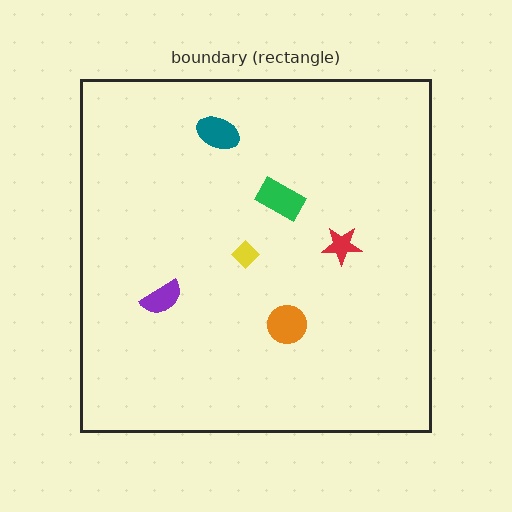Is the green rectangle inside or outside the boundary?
Inside.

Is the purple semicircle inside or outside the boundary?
Inside.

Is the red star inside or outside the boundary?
Inside.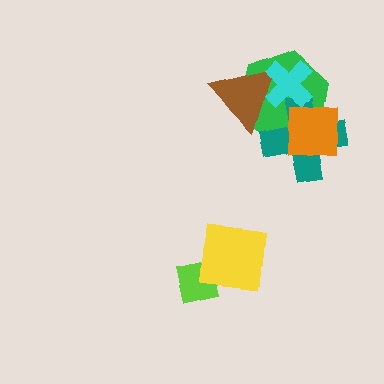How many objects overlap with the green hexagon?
4 objects overlap with the green hexagon.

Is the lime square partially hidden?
Yes, it is partially covered by another shape.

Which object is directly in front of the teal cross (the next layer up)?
The cyan cross is directly in front of the teal cross.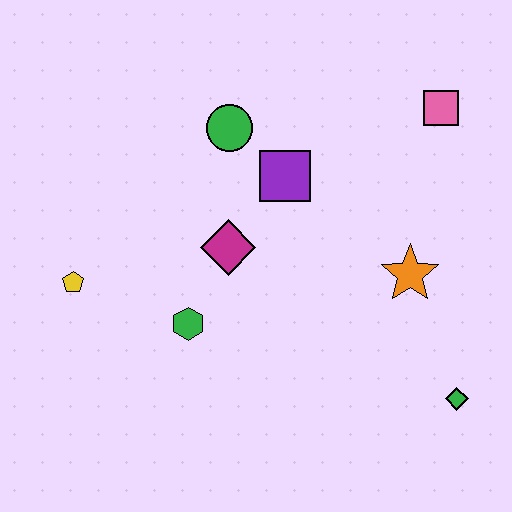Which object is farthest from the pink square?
The yellow pentagon is farthest from the pink square.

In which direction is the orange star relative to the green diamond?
The orange star is above the green diamond.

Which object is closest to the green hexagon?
The magenta diamond is closest to the green hexagon.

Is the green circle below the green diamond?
No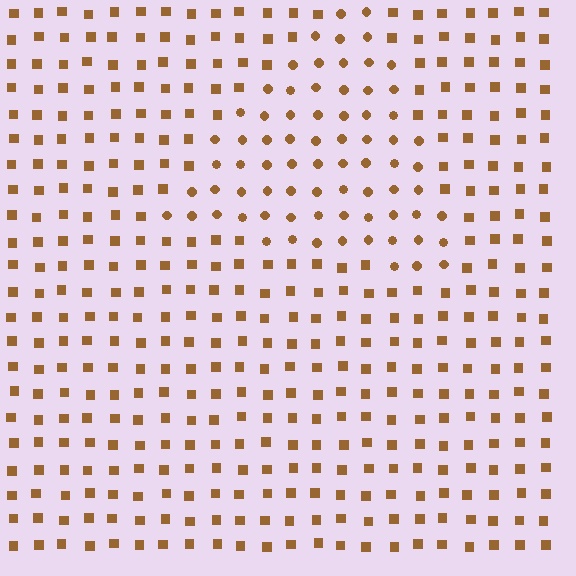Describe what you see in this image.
The image is filled with small brown elements arranged in a uniform grid. A triangle-shaped region contains circles, while the surrounding area contains squares. The boundary is defined purely by the change in element shape.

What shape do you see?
I see a triangle.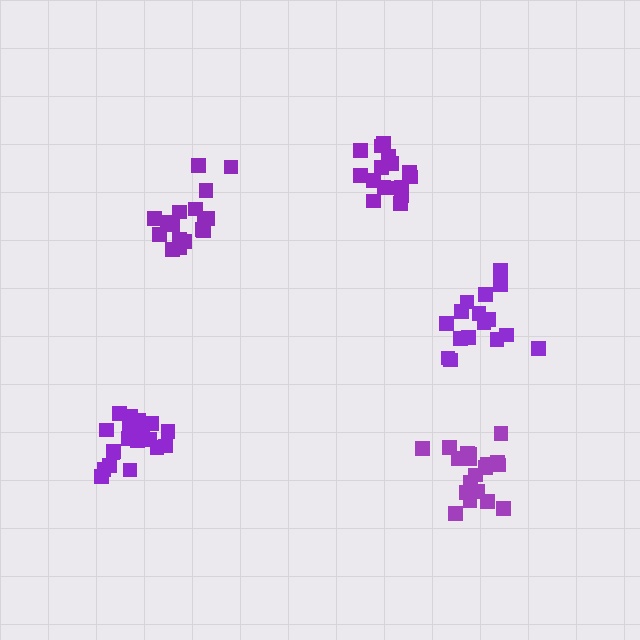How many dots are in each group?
Group 1: 17 dots, Group 2: 19 dots, Group 3: 19 dots, Group 4: 17 dots, Group 5: 16 dots (88 total).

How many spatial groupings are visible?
There are 5 spatial groupings.